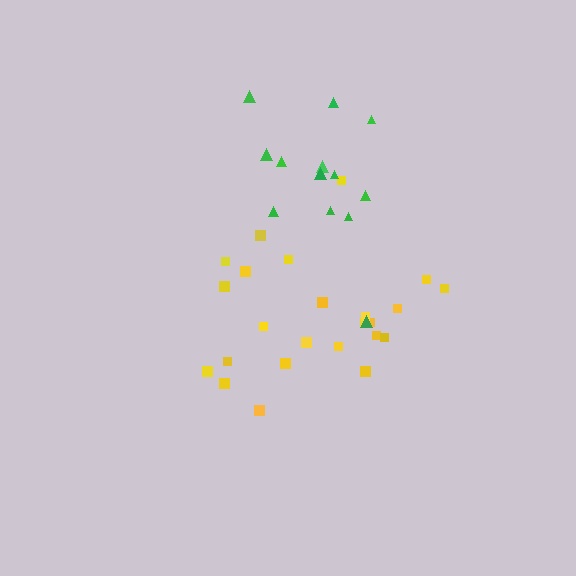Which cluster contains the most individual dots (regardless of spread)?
Yellow (24).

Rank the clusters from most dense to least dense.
green, yellow.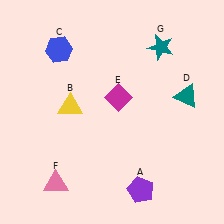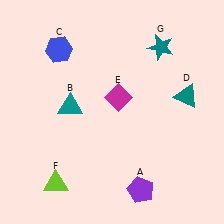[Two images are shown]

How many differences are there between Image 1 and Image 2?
There are 2 differences between the two images.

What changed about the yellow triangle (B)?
In Image 1, B is yellow. In Image 2, it changed to teal.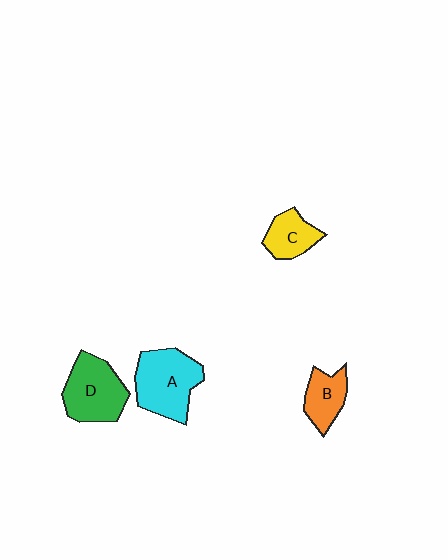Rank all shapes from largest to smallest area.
From largest to smallest: A (cyan), D (green), B (orange), C (yellow).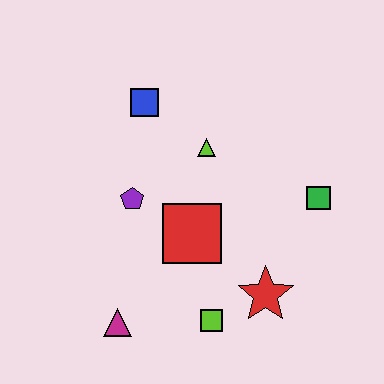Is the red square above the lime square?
Yes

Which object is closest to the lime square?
The red star is closest to the lime square.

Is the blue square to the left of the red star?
Yes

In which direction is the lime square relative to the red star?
The lime square is to the left of the red star.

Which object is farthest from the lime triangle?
The magenta triangle is farthest from the lime triangle.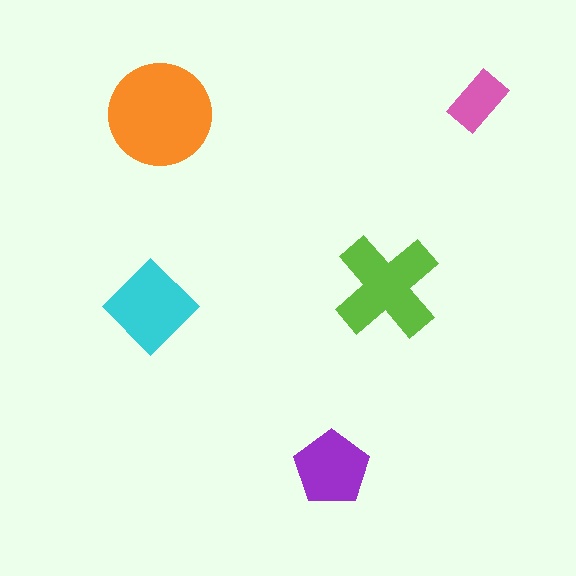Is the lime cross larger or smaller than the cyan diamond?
Larger.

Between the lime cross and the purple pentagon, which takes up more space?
The lime cross.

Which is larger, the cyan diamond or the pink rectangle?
The cyan diamond.